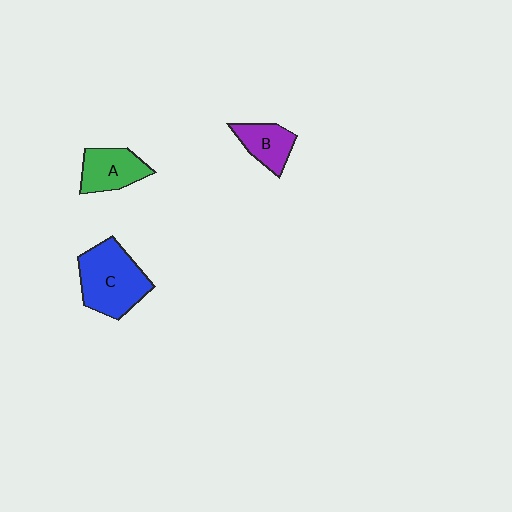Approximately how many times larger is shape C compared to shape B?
Approximately 1.9 times.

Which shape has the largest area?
Shape C (blue).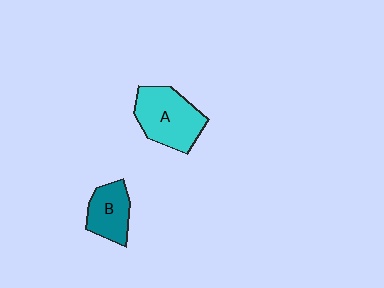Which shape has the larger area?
Shape A (cyan).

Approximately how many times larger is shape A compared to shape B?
Approximately 1.5 times.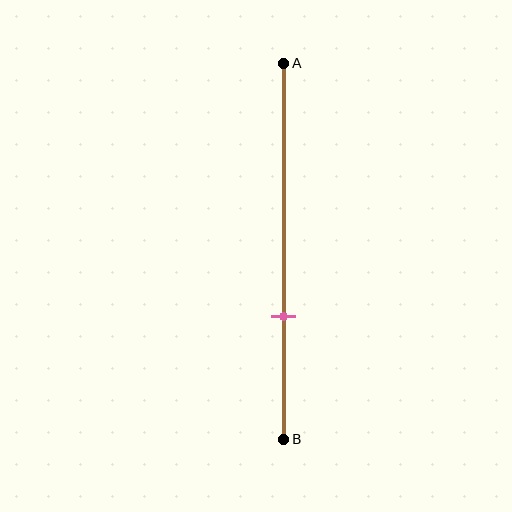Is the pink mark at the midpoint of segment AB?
No, the mark is at about 65% from A, not at the 50% midpoint.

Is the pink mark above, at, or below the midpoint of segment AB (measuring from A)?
The pink mark is below the midpoint of segment AB.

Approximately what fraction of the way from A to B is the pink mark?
The pink mark is approximately 65% of the way from A to B.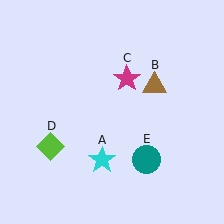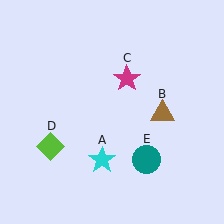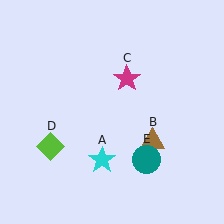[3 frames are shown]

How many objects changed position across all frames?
1 object changed position: brown triangle (object B).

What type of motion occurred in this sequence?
The brown triangle (object B) rotated clockwise around the center of the scene.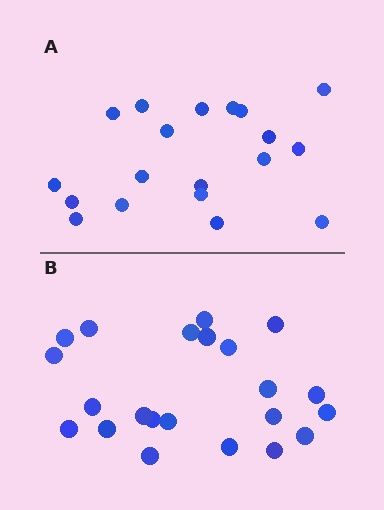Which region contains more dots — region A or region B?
Region B (the bottom region) has more dots.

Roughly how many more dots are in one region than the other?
Region B has just a few more — roughly 2 or 3 more dots than region A.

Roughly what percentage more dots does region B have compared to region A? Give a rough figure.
About 15% more.